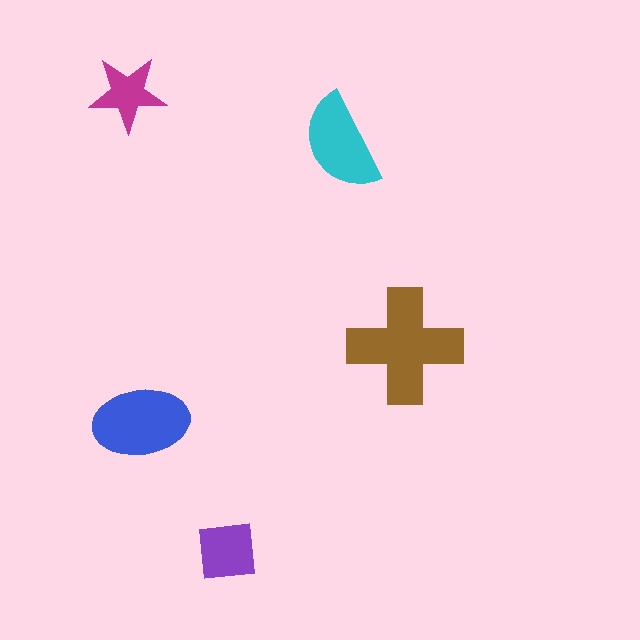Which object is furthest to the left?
The magenta star is leftmost.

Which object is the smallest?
The magenta star.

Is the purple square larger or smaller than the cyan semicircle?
Smaller.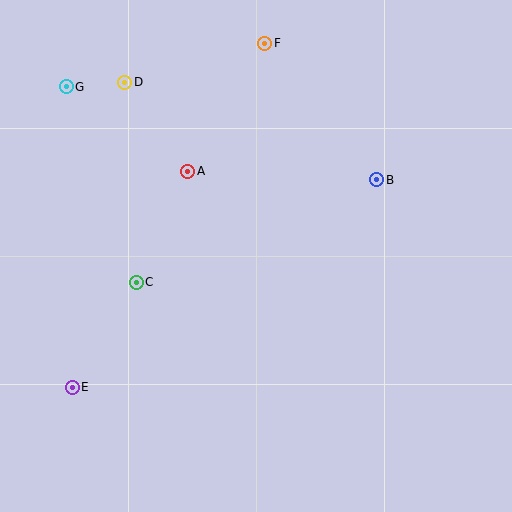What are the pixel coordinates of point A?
Point A is at (188, 171).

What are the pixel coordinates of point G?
Point G is at (66, 87).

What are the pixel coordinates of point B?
Point B is at (377, 180).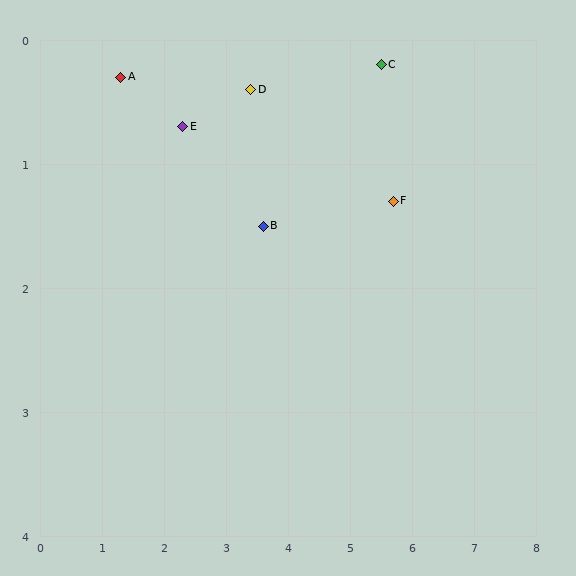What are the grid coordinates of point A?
Point A is at approximately (1.3, 0.3).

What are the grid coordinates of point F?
Point F is at approximately (5.7, 1.3).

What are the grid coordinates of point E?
Point E is at approximately (2.3, 0.7).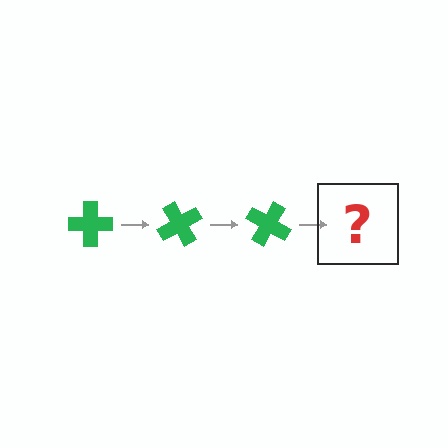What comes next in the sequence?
The next element should be a green cross rotated 180 degrees.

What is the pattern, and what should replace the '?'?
The pattern is that the cross rotates 60 degrees each step. The '?' should be a green cross rotated 180 degrees.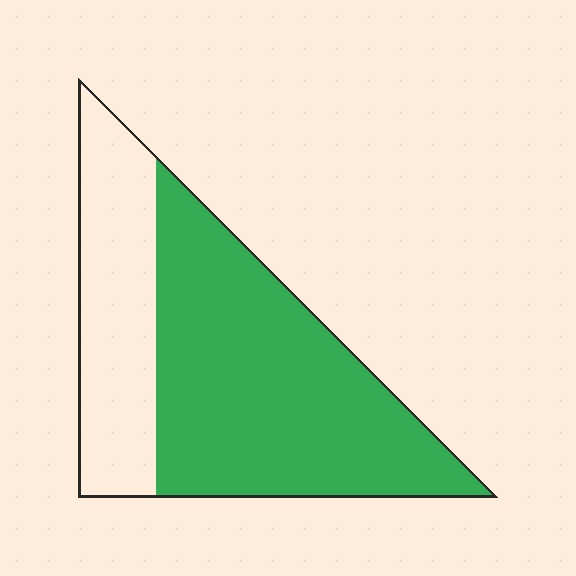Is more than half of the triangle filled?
Yes.